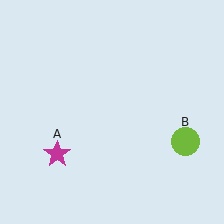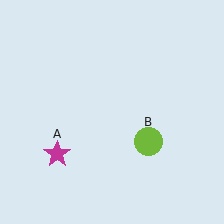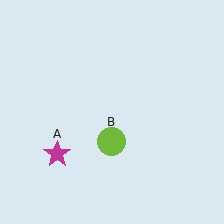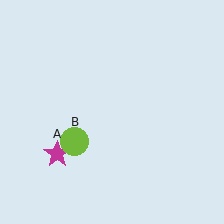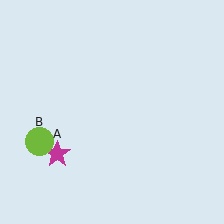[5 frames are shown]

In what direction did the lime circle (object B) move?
The lime circle (object B) moved left.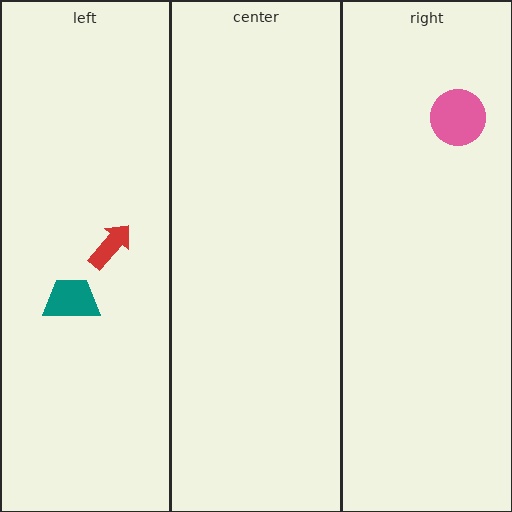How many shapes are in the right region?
1.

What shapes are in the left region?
The teal trapezoid, the red arrow.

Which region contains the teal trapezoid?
The left region.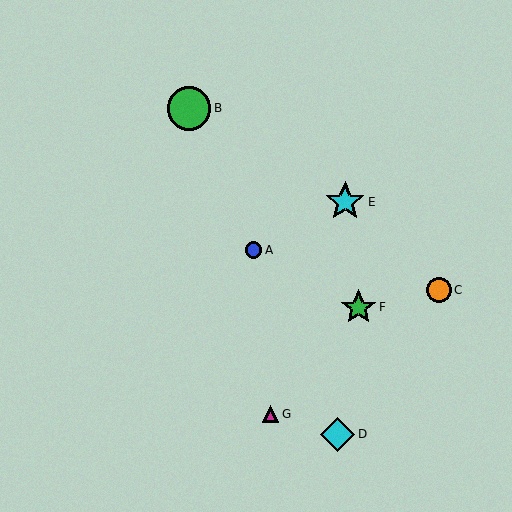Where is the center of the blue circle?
The center of the blue circle is at (254, 250).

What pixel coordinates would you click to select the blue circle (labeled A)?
Click at (254, 250) to select the blue circle A.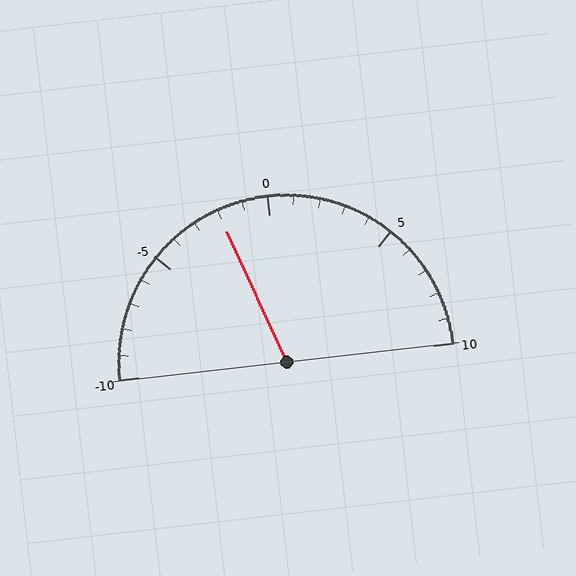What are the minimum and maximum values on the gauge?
The gauge ranges from -10 to 10.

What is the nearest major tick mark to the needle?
The nearest major tick mark is 0.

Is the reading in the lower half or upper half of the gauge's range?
The reading is in the lower half of the range (-10 to 10).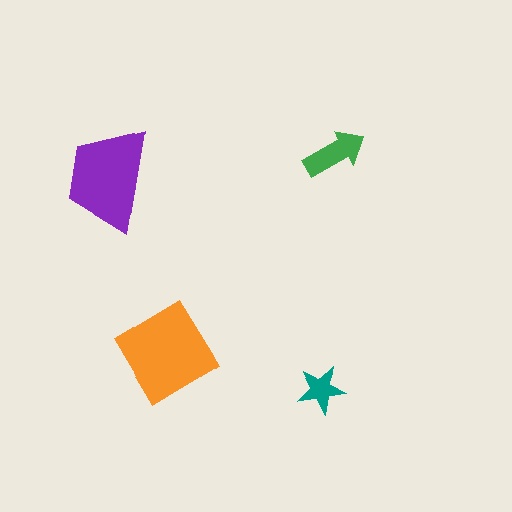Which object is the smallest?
The teal star.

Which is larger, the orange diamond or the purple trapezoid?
The orange diamond.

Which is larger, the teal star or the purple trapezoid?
The purple trapezoid.